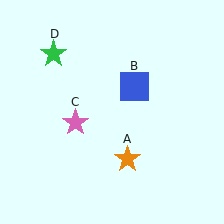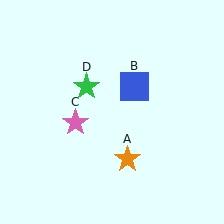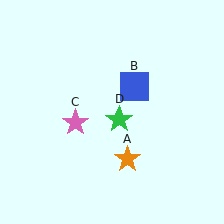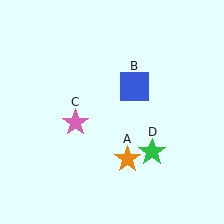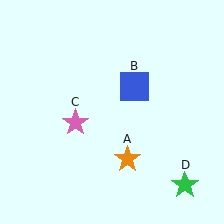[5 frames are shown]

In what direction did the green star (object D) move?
The green star (object D) moved down and to the right.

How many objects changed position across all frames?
1 object changed position: green star (object D).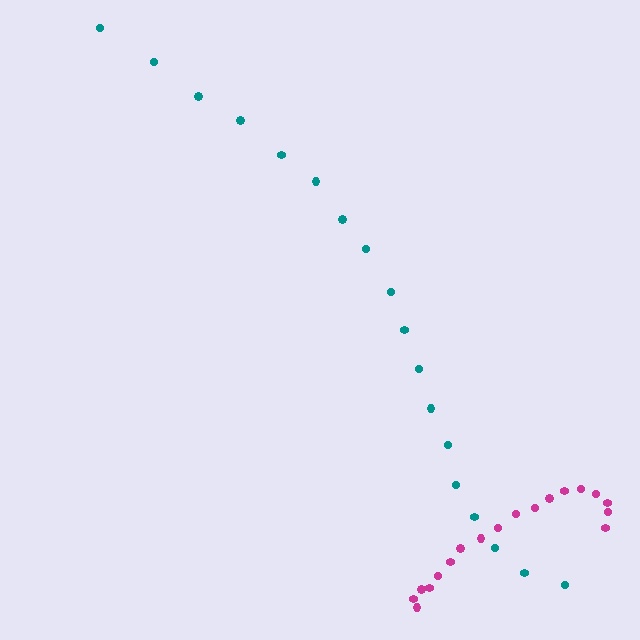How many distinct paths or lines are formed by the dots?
There are 2 distinct paths.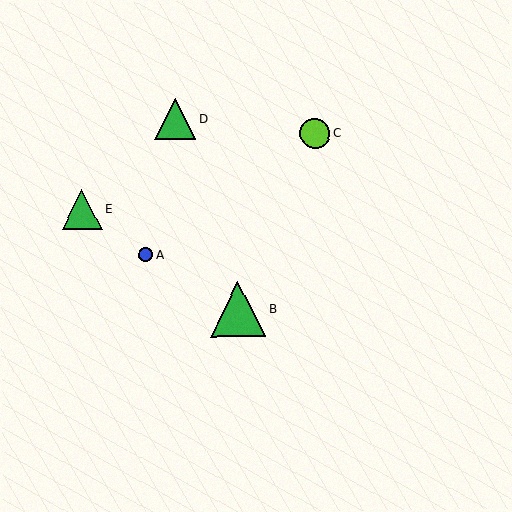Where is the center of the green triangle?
The center of the green triangle is at (176, 119).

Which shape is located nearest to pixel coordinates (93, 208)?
The green triangle (labeled E) at (82, 209) is nearest to that location.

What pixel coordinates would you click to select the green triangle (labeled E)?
Click at (82, 209) to select the green triangle E.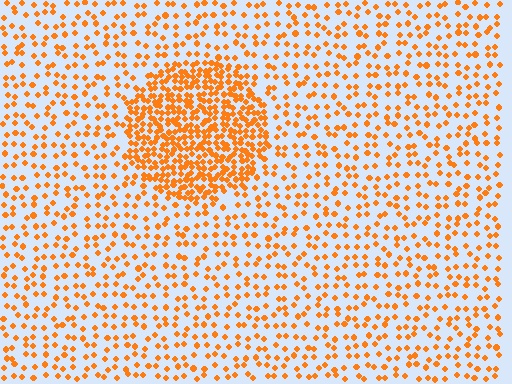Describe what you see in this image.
The image contains small orange elements arranged at two different densities. A circle-shaped region is visible where the elements are more densely packed than the surrounding area.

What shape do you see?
I see a circle.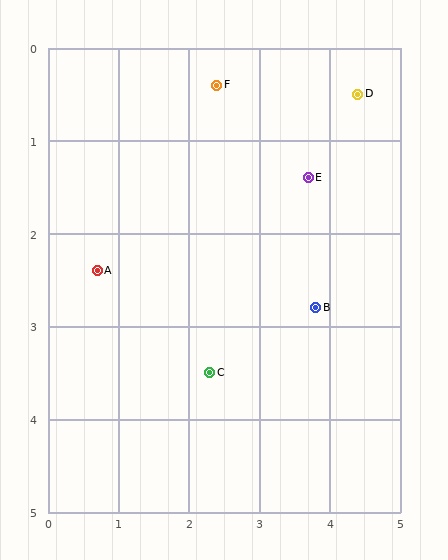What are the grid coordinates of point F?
Point F is at approximately (2.4, 0.4).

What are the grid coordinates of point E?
Point E is at approximately (3.7, 1.4).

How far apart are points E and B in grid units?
Points E and B are about 1.4 grid units apart.